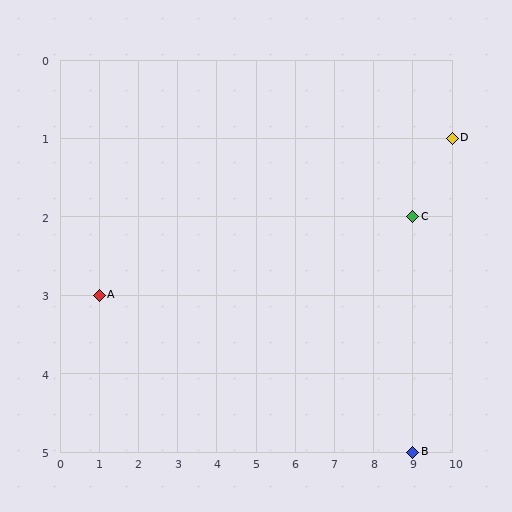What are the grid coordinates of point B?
Point B is at grid coordinates (9, 5).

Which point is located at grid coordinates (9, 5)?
Point B is at (9, 5).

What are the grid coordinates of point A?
Point A is at grid coordinates (1, 3).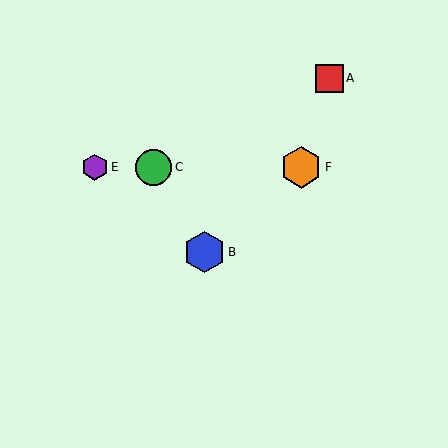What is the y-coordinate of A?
Object A is at y≈78.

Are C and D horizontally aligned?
Yes, both are at y≈167.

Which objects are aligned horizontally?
Objects C, D, E, F are aligned horizontally.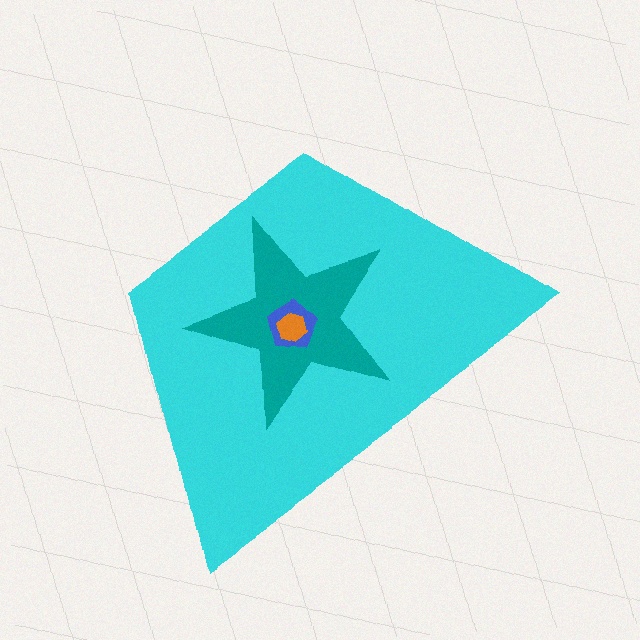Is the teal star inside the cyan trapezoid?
Yes.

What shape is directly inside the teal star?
The blue pentagon.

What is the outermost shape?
The cyan trapezoid.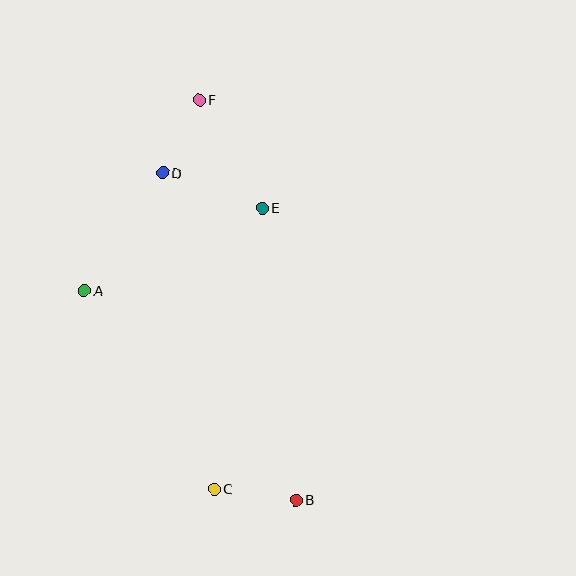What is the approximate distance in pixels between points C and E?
The distance between C and E is approximately 285 pixels.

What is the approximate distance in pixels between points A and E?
The distance between A and E is approximately 196 pixels.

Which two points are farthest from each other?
Points B and F are farthest from each other.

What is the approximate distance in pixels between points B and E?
The distance between B and E is approximately 294 pixels.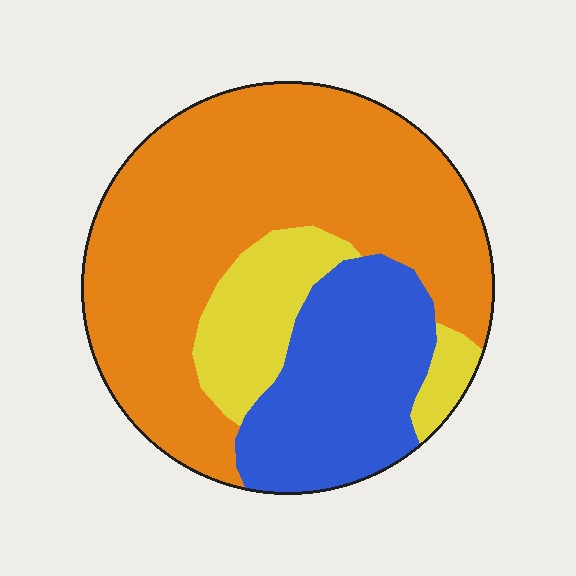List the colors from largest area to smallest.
From largest to smallest: orange, blue, yellow.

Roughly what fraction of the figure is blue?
Blue covers about 25% of the figure.